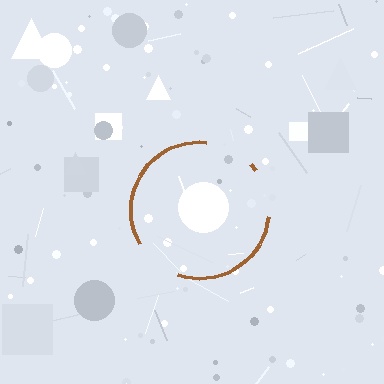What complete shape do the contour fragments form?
The contour fragments form a circle.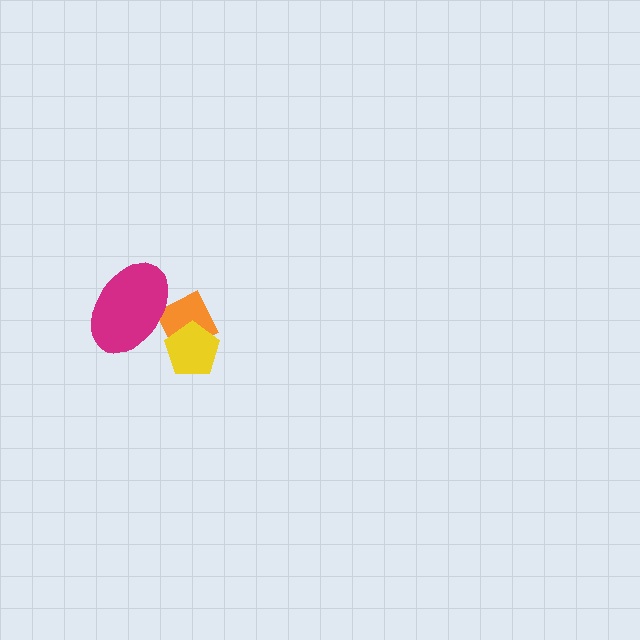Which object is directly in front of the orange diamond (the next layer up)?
The magenta ellipse is directly in front of the orange diamond.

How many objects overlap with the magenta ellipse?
1 object overlaps with the magenta ellipse.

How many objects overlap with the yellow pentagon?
1 object overlaps with the yellow pentagon.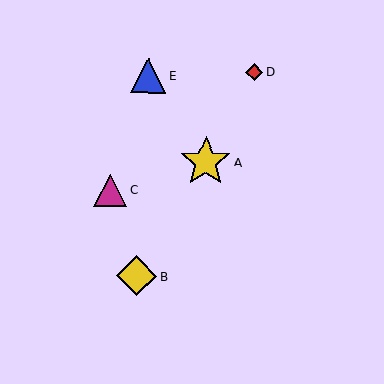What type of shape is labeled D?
Shape D is a red diamond.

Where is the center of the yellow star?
The center of the yellow star is at (206, 162).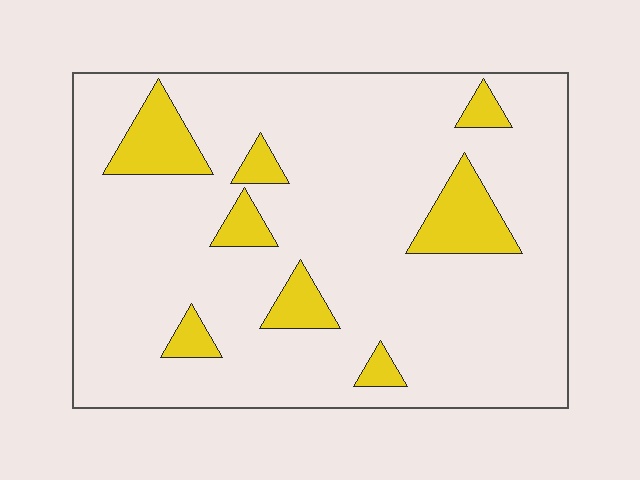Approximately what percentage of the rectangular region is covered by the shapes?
Approximately 15%.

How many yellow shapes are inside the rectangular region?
8.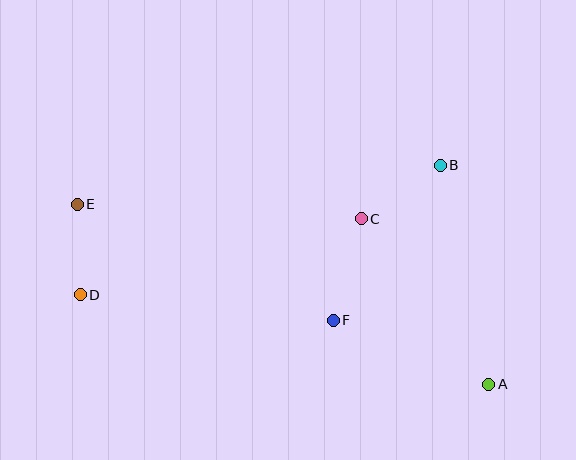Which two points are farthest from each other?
Points A and E are farthest from each other.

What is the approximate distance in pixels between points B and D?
The distance between B and D is approximately 382 pixels.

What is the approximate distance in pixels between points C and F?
The distance between C and F is approximately 105 pixels.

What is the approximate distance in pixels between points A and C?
The distance between A and C is approximately 209 pixels.